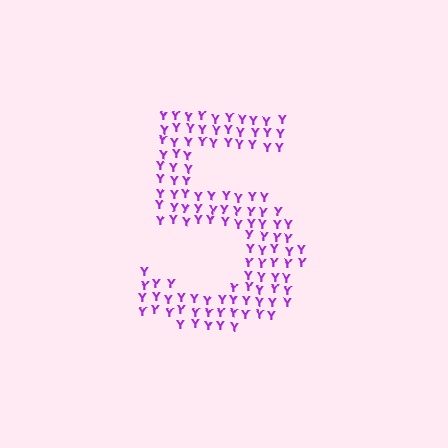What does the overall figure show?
The overall figure shows the digit 5.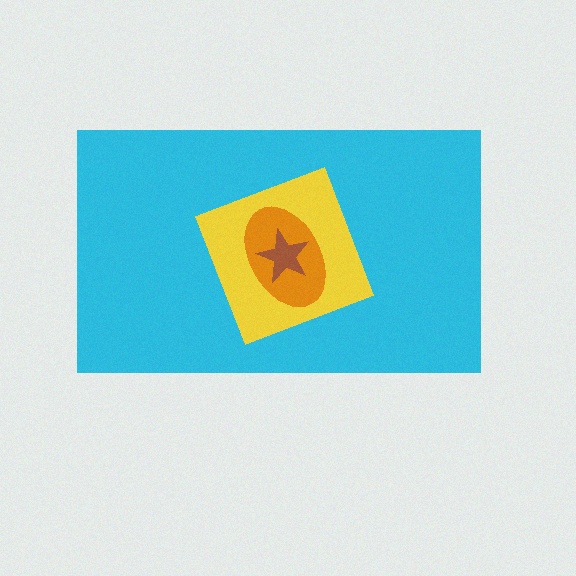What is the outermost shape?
The cyan rectangle.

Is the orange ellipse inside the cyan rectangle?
Yes.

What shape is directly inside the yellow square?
The orange ellipse.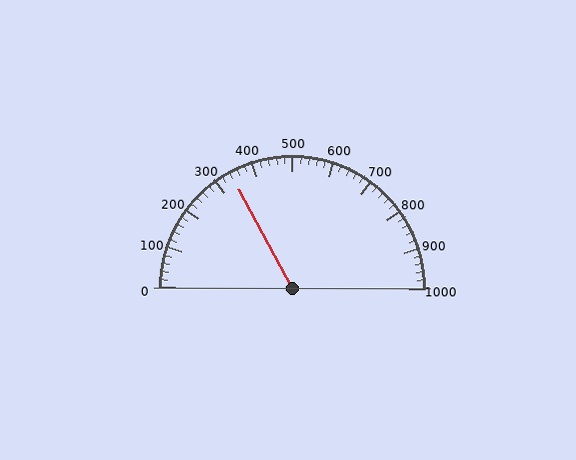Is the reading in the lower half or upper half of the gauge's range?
The reading is in the lower half of the range (0 to 1000).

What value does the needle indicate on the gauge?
The needle indicates approximately 340.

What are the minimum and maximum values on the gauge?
The gauge ranges from 0 to 1000.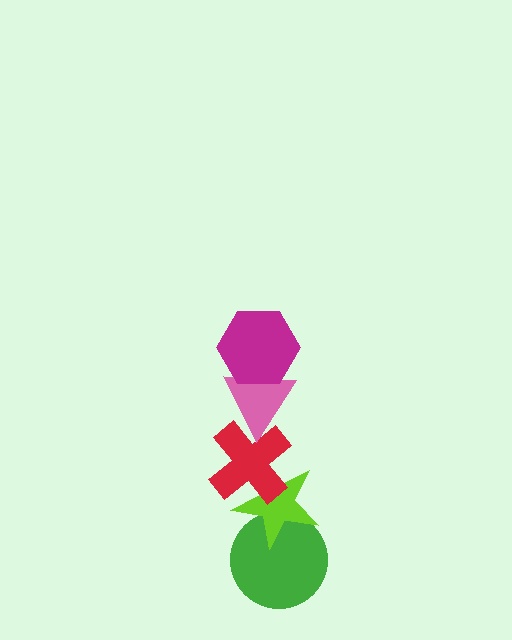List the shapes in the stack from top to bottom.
From top to bottom: the magenta hexagon, the pink triangle, the red cross, the lime star, the green circle.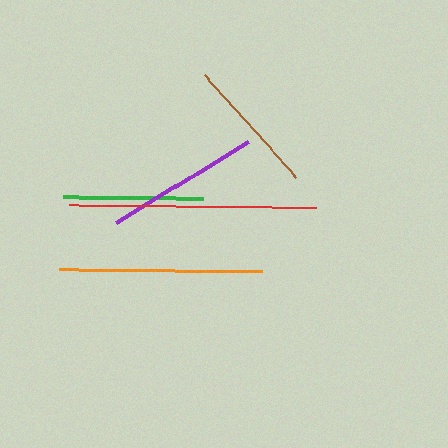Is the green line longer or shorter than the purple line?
The purple line is longer than the green line.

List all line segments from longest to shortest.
From longest to shortest: red, orange, purple, green, brown.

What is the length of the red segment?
The red segment is approximately 247 pixels long.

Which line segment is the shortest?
The brown line is the shortest at approximately 138 pixels.